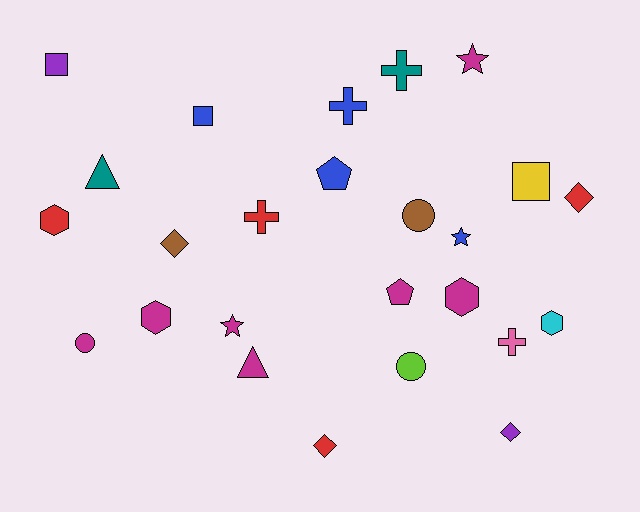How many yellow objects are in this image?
There is 1 yellow object.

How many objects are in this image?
There are 25 objects.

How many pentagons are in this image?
There are 2 pentagons.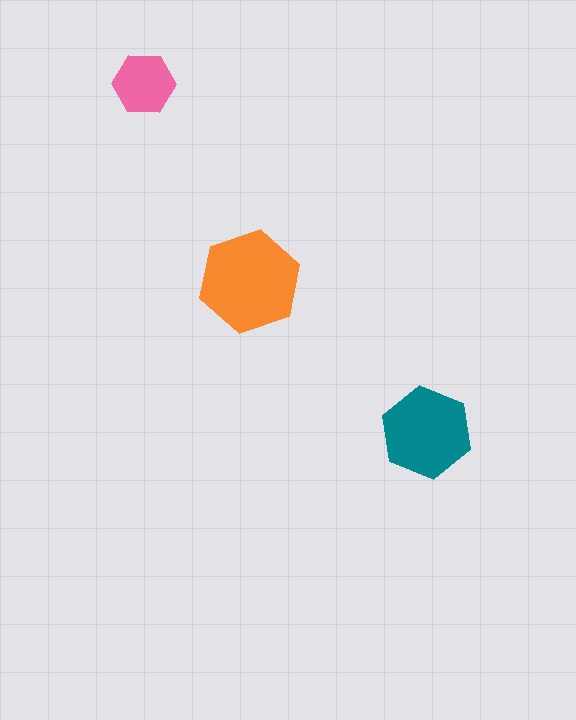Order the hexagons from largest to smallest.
the orange one, the teal one, the pink one.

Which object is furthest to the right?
The teal hexagon is rightmost.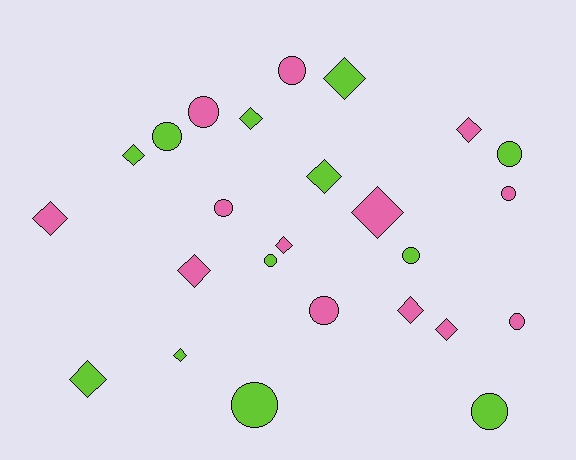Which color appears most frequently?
Pink, with 13 objects.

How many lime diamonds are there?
There are 6 lime diamonds.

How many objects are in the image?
There are 25 objects.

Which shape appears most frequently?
Diamond, with 13 objects.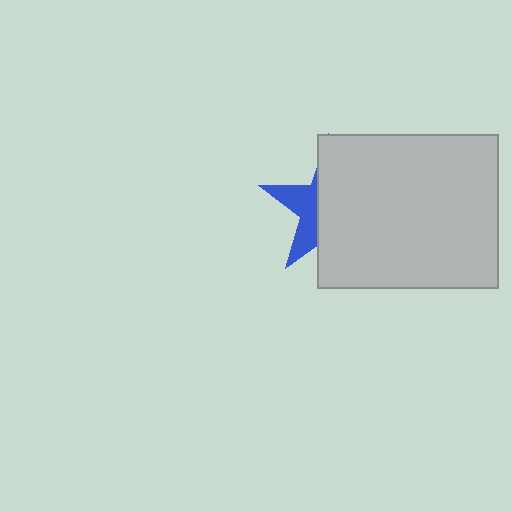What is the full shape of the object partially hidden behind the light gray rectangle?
The partially hidden object is a blue star.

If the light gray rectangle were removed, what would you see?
You would see the complete blue star.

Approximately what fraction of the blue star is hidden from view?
Roughly 66% of the blue star is hidden behind the light gray rectangle.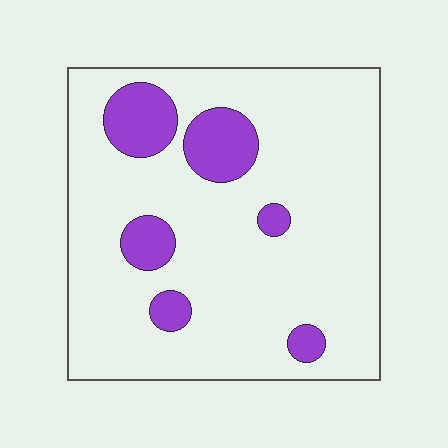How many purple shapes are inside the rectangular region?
6.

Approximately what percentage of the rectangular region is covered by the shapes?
Approximately 15%.